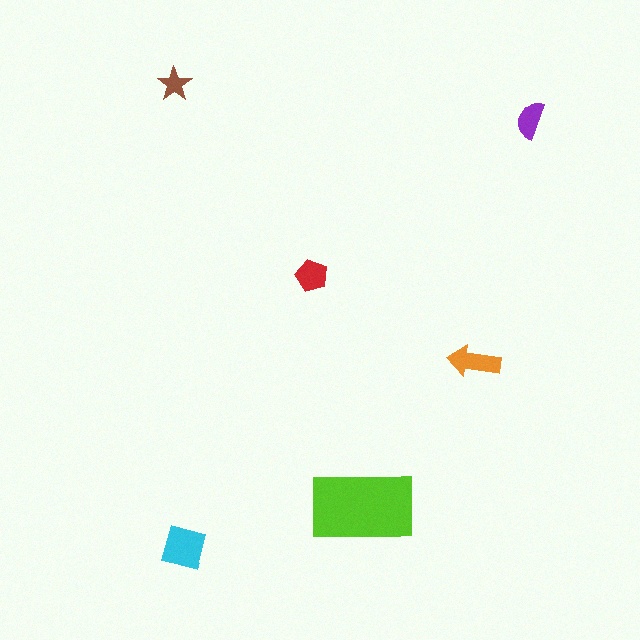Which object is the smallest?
The brown star.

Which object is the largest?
The lime rectangle.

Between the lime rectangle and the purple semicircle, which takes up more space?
The lime rectangle.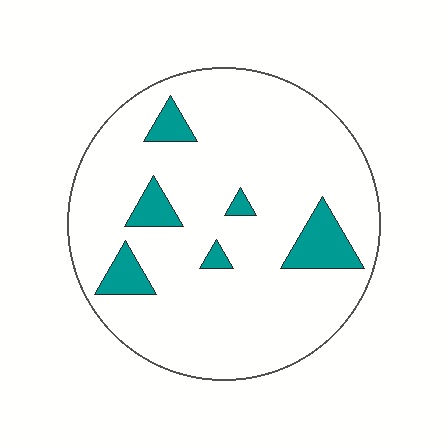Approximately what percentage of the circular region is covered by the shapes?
Approximately 10%.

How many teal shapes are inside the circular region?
6.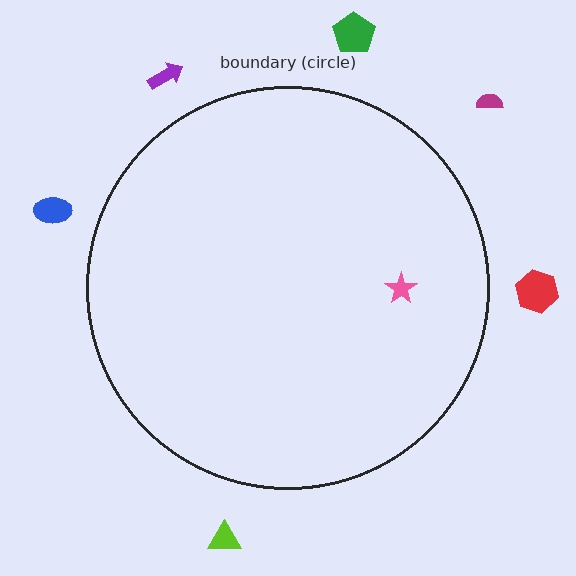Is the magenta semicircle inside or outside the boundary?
Outside.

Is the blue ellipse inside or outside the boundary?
Outside.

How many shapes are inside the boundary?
1 inside, 6 outside.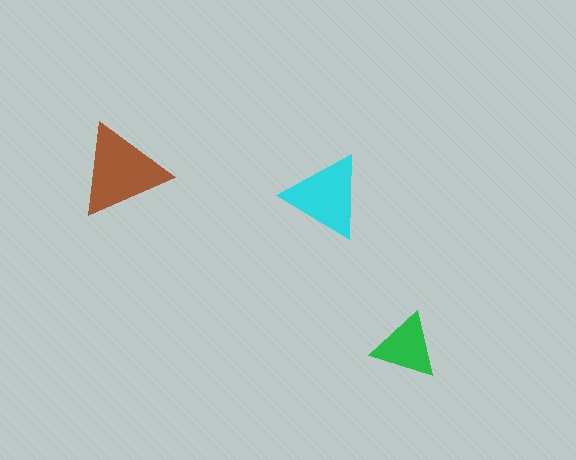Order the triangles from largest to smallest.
the brown one, the cyan one, the green one.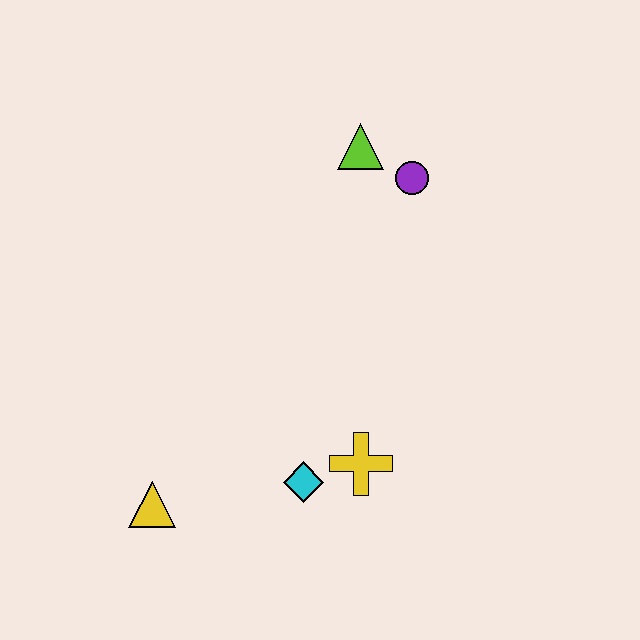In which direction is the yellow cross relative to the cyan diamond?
The yellow cross is to the right of the cyan diamond.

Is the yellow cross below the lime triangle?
Yes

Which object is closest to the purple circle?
The lime triangle is closest to the purple circle.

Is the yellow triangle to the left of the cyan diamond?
Yes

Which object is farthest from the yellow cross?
The lime triangle is farthest from the yellow cross.